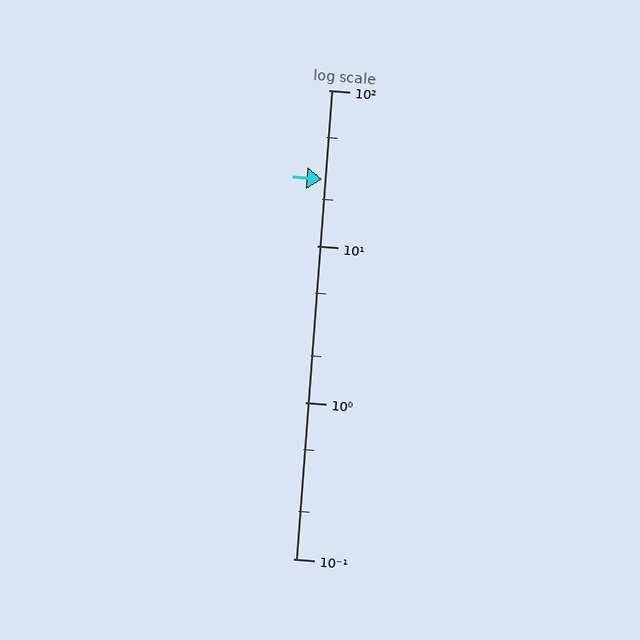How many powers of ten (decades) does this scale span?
The scale spans 3 decades, from 0.1 to 100.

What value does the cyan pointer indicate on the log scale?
The pointer indicates approximately 27.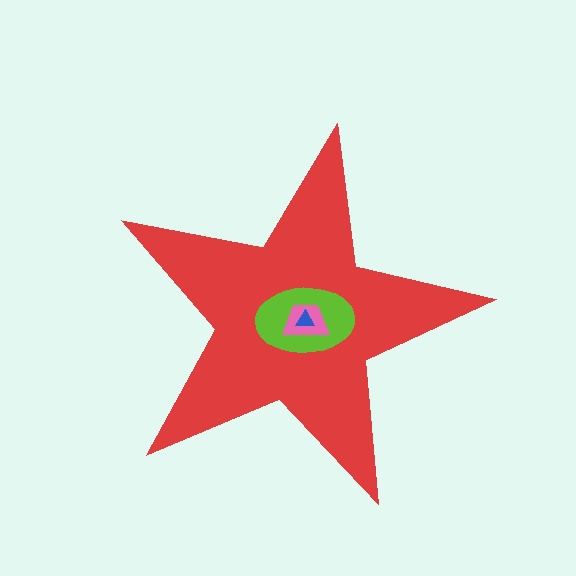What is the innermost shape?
The blue triangle.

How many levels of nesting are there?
4.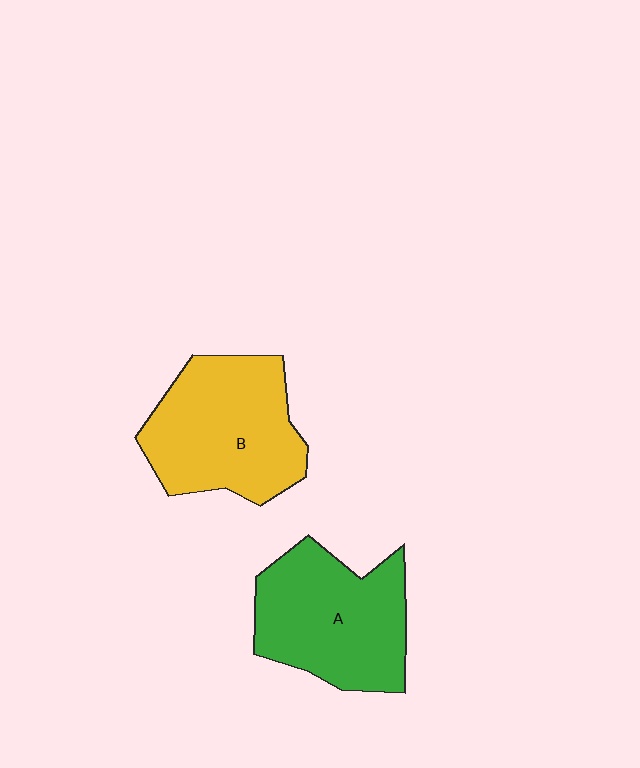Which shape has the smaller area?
Shape A (green).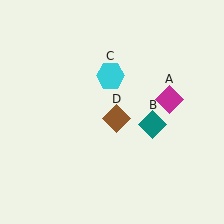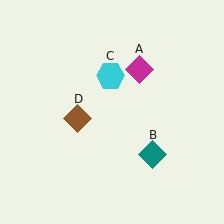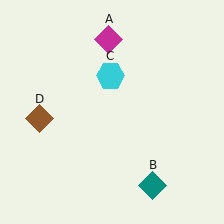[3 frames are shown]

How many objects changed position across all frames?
3 objects changed position: magenta diamond (object A), teal diamond (object B), brown diamond (object D).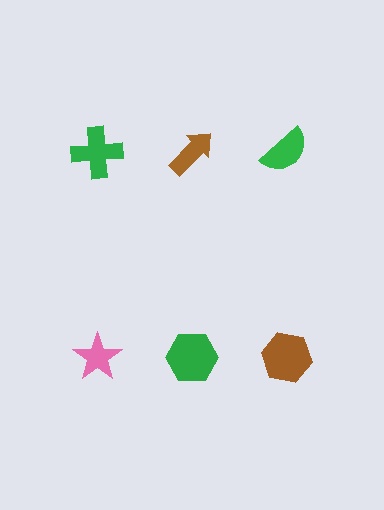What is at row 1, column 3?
A green semicircle.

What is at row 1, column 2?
A brown arrow.